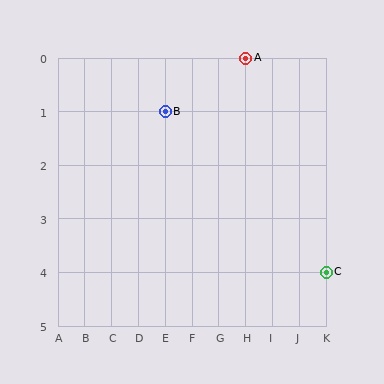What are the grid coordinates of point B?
Point B is at grid coordinates (E, 1).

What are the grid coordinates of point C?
Point C is at grid coordinates (K, 4).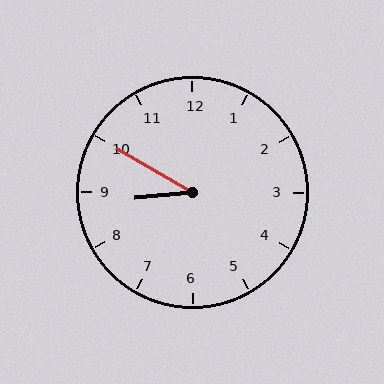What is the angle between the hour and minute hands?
Approximately 35 degrees.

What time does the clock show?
8:50.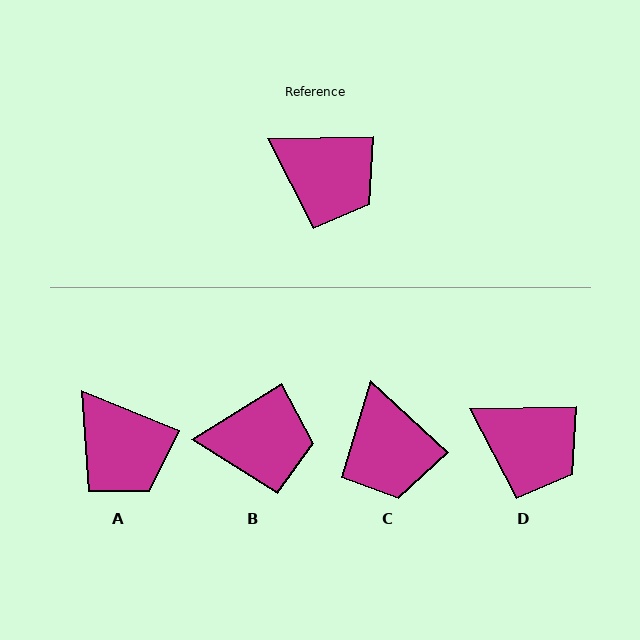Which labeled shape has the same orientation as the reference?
D.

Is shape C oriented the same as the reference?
No, it is off by about 44 degrees.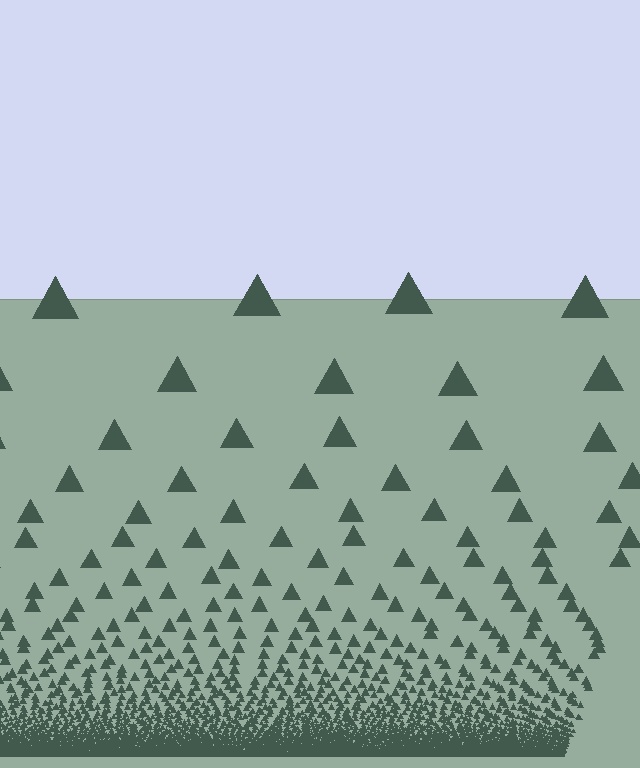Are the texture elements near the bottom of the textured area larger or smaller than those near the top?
Smaller. The gradient is inverted — elements near the bottom are smaller and denser.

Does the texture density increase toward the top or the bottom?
Density increases toward the bottom.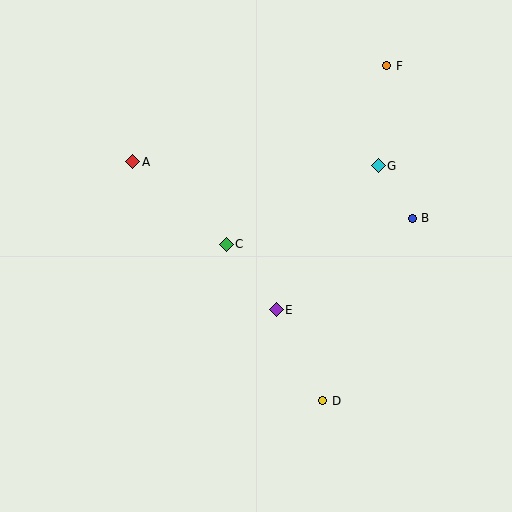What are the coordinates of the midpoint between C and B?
The midpoint between C and B is at (319, 231).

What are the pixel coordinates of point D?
Point D is at (323, 401).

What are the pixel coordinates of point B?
Point B is at (412, 219).